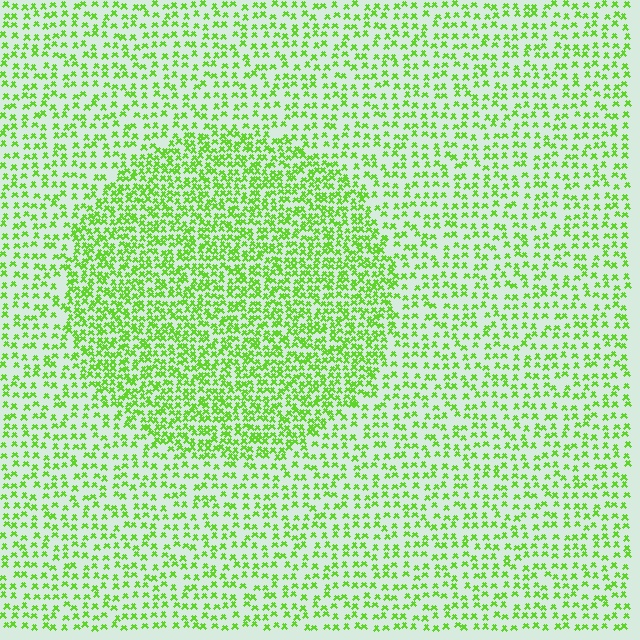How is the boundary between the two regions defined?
The boundary is defined by a change in element density (approximately 1.9x ratio). All elements are the same color, size, and shape.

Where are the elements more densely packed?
The elements are more densely packed inside the circle boundary.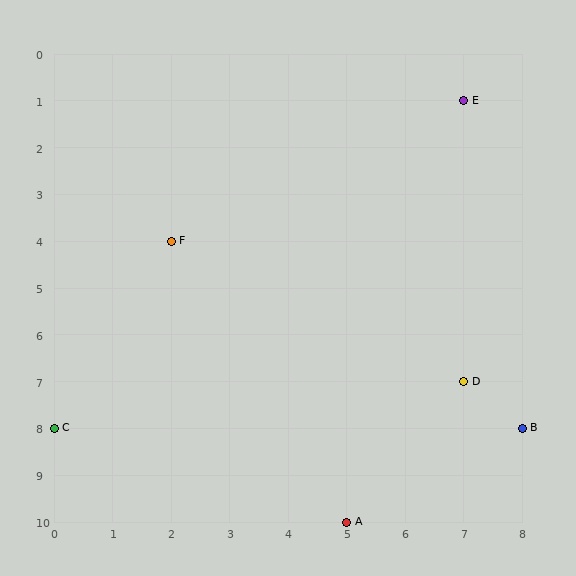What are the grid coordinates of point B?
Point B is at grid coordinates (8, 8).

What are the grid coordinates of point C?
Point C is at grid coordinates (0, 8).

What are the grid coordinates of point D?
Point D is at grid coordinates (7, 7).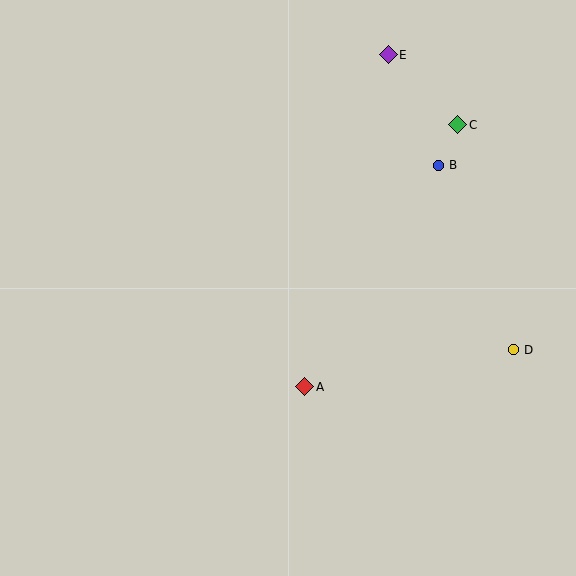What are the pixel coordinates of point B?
Point B is at (438, 165).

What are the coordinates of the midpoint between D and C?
The midpoint between D and C is at (486, 237).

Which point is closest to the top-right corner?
Point C is closest to the top-right corner.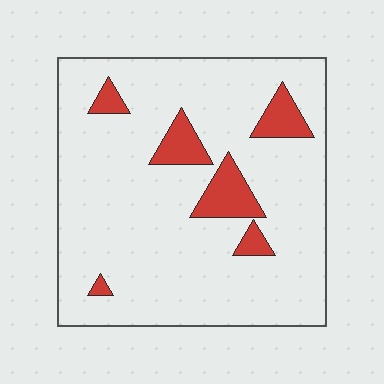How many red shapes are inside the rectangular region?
6.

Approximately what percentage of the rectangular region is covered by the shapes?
Approximately 10%.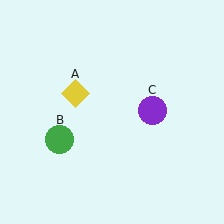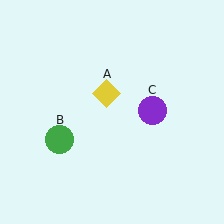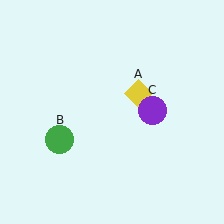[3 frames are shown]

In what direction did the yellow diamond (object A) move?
The yellow diamond (object A) moved right.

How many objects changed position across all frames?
1 object changed position: yellow diamond (object A).